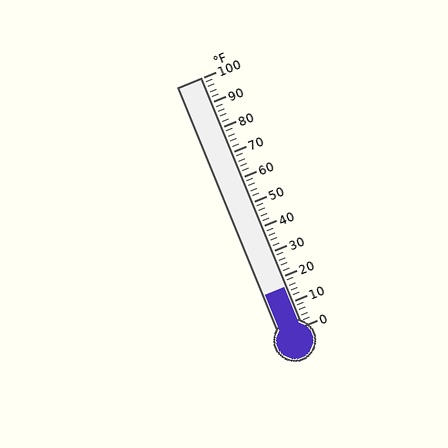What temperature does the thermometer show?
The thermometer shows approximately 16°F.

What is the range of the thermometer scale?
The thermometer scale ranges from 0°F to 100°F.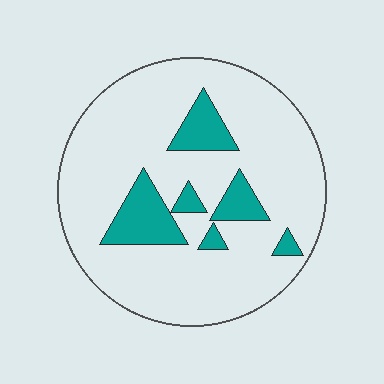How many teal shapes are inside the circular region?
6.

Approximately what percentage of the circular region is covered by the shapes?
Approximately 15%.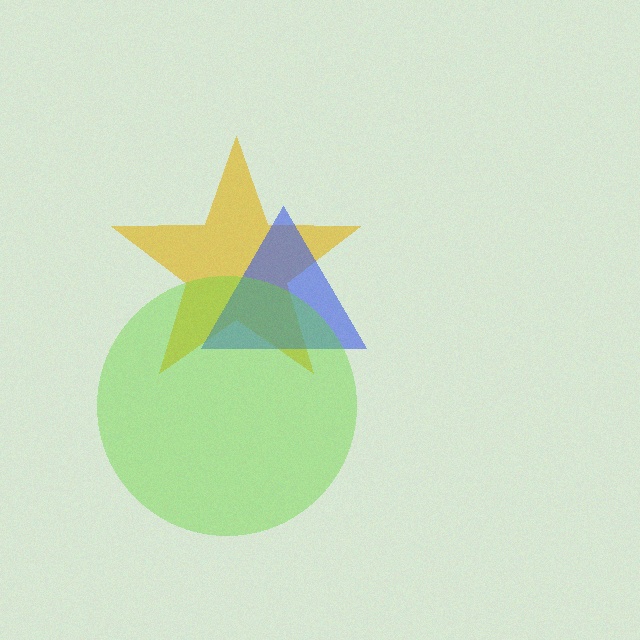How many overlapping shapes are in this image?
There are 3 overlapping shapes in the image.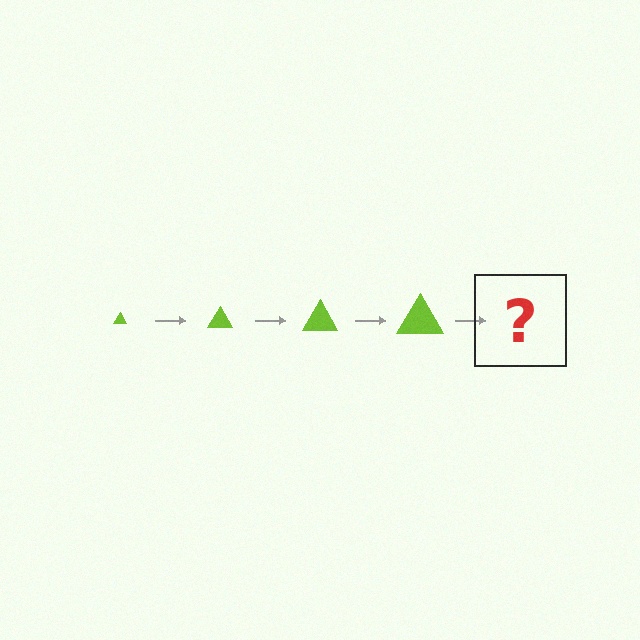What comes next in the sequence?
The next element should be a lime triangle, larger than the previous one.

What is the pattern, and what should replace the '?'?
The pattern is that the triangle gets progressively larger each step. The '?' should be a lime triangle, larger than the previous one.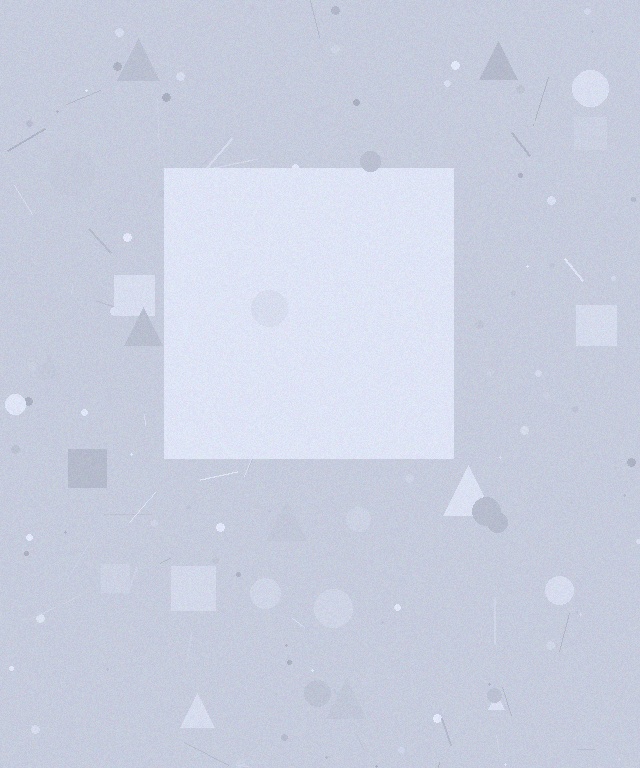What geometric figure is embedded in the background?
A square is embedded in the background.